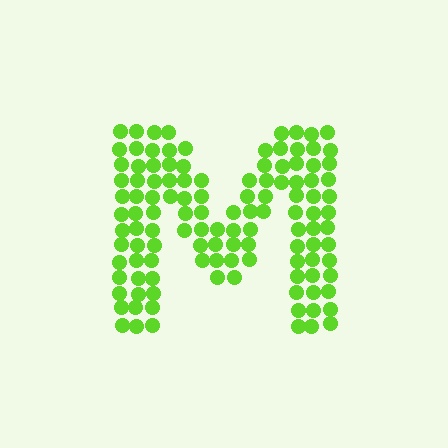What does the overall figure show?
The overall figure shows the letter M.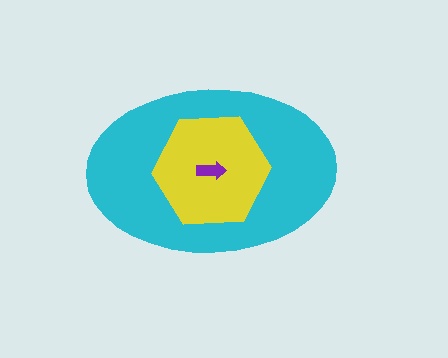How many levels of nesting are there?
3.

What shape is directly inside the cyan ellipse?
The yellow hexagon.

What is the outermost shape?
The cyan ellipse.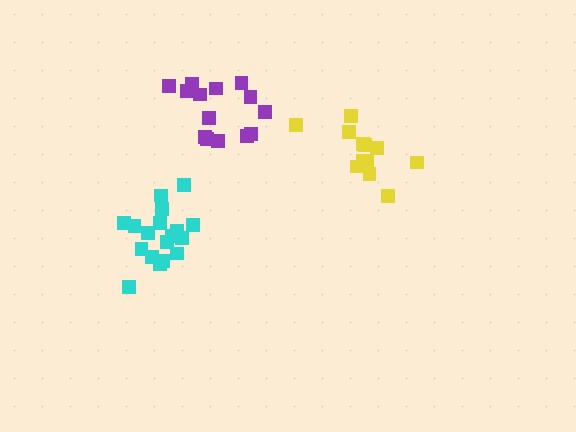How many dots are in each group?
Group 1: 13 dots, Group 2: 18 dots, Group 3: 14 dots (45 total).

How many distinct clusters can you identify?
There are 3 distinct clusters.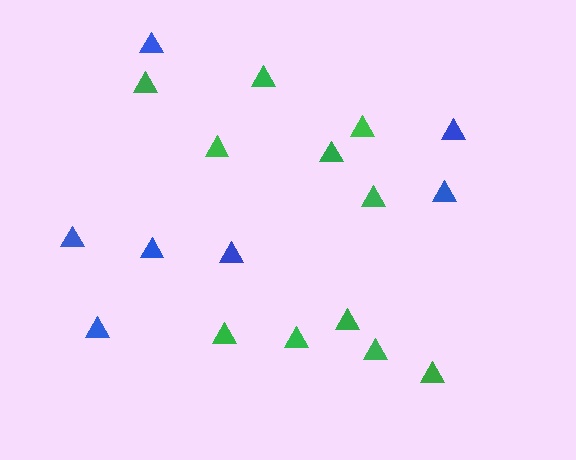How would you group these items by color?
There are 2 groups: one group of green triangles (11) and one group of blue triangles (7).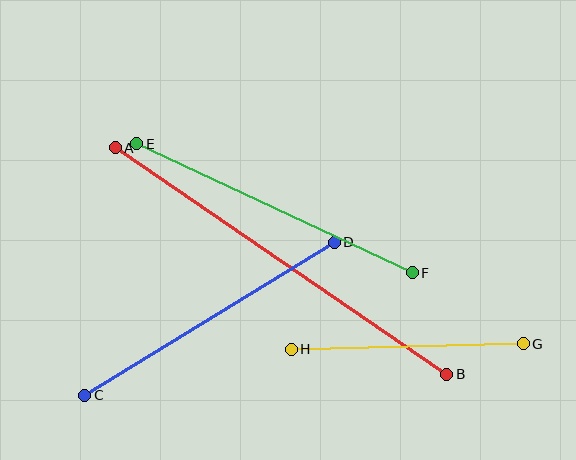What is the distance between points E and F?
The distance is approximately 304 pixels.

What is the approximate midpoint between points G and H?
The midpoint is at approximately (407, 347) pixels.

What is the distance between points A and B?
The distance is approximately 402 pixels.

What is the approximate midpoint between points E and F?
The midpoint is at approximately (274, 208) pixels.